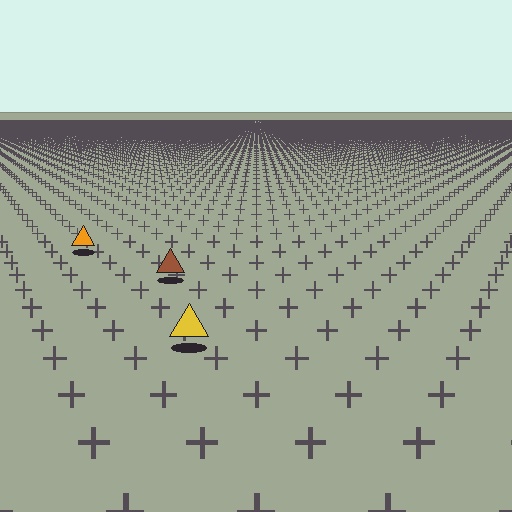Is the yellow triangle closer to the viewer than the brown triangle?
Yes. The yellow triangle is closer — you can tell from the texture gradient: the ground texture is coarser near it.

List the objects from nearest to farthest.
From nearest to farthest: the yellow triangle, the brown triangle, the orange triangle.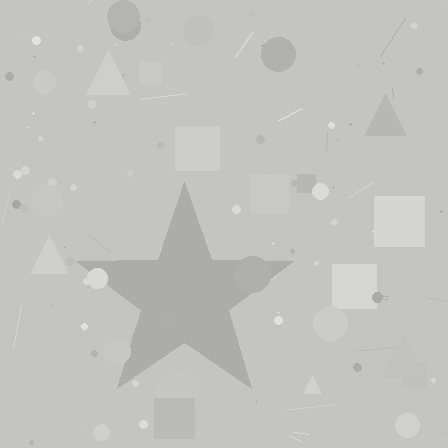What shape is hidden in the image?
A star is hidden in the image.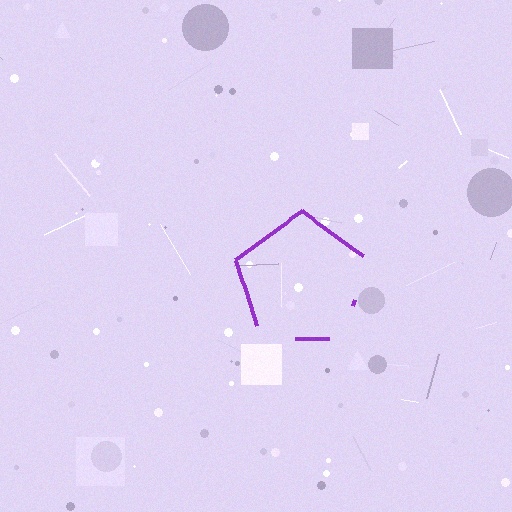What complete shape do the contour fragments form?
The contour fragments form a pentagon.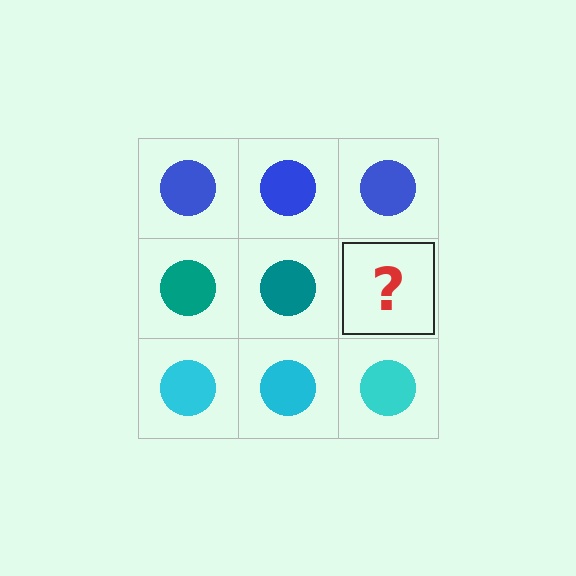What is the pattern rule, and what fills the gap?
The rule is that each row has a consistent color. The gap should be filled with a teal circle.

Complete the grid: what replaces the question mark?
The question mark should be replaced with a teal circle.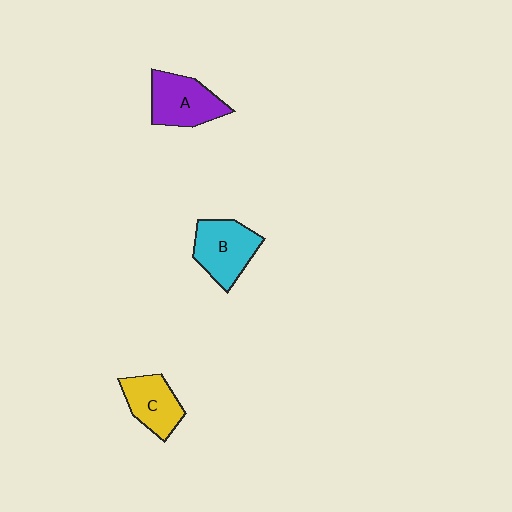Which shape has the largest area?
Shape B (cyan).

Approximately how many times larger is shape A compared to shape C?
Approximately 1.2 times.